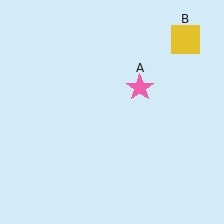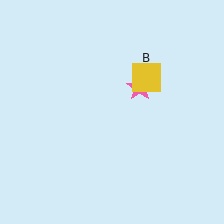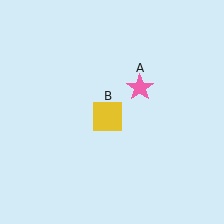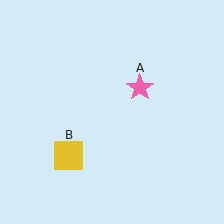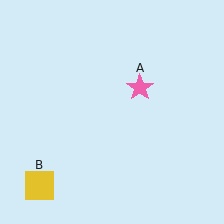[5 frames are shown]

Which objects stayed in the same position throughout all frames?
Pink star (object A) remained stationary.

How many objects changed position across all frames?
1 object changed position: yellow square (object B).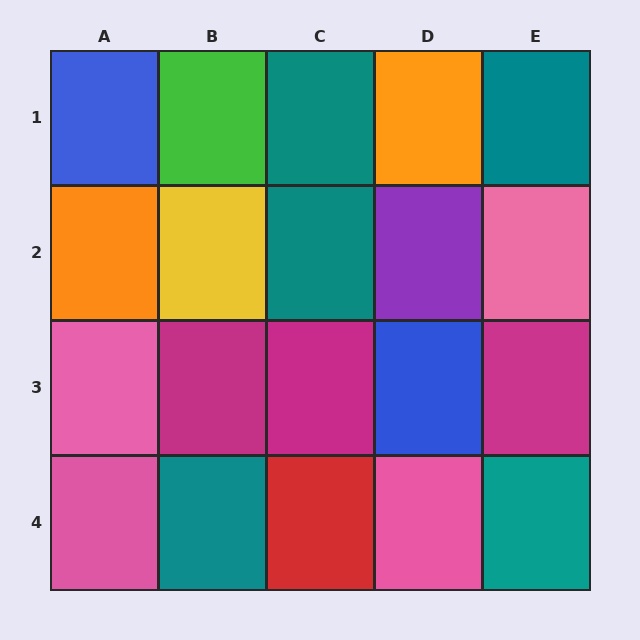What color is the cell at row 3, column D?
Blue.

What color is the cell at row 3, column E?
Magenta.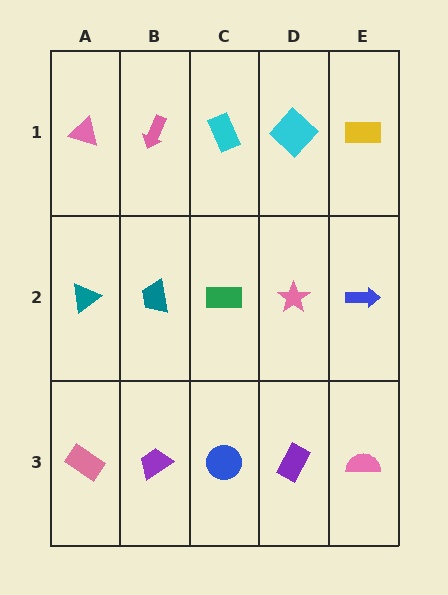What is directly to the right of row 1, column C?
A cyan diamond.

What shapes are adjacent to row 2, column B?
A pink arrow (row 1, column B), a purple trapezoid (row 3, column B), a teal triangle (row 2, column A), a green rectangle (row 2, column C).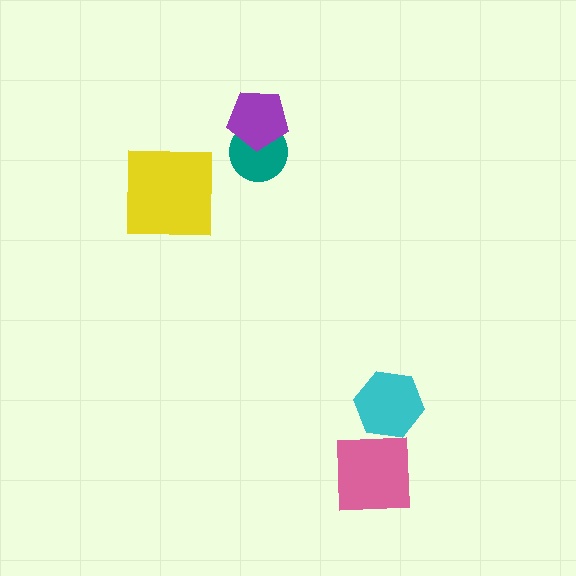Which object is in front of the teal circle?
The purple pentagon is in front of the teal circle.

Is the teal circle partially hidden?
Yes, it is partially covered by another shape.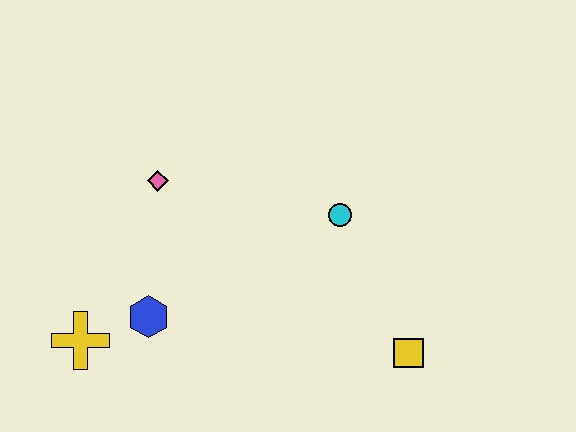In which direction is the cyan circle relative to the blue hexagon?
The cyan circle is to the right of the blue hexagon.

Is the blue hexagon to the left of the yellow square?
Yes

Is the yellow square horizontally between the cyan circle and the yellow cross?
No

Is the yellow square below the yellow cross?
Yes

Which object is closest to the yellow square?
The cyan circle is closest to the yellow square.